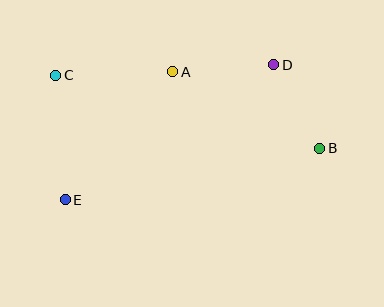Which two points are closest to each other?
Points B and D are closest to each other.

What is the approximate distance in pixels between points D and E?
The distance between D and E is approximately 248 pixels.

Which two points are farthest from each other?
Points B and C are farthest from each other.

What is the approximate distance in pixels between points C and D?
The distance between C and D is approximately 218 pixels.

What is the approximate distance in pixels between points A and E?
The distance between A and E is approximately 167 pixels.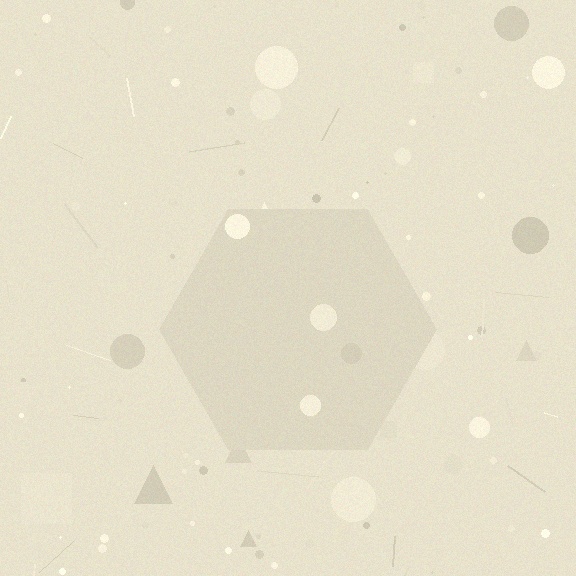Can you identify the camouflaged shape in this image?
The camouflaged shape is a hexagon.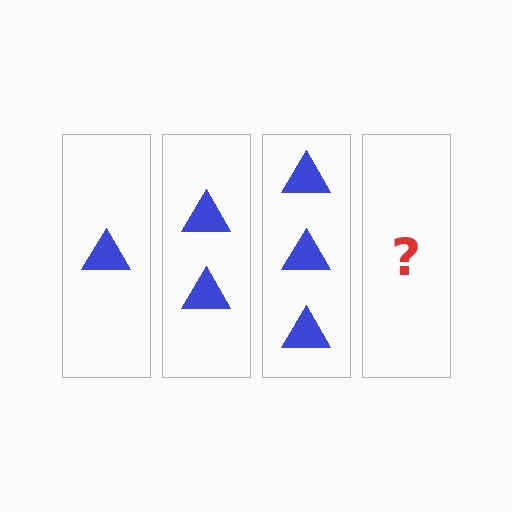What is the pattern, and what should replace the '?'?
The pattern is that each step adds one more triangle. The '?' should be 4 triangles.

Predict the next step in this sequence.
The next step is 4 triangles.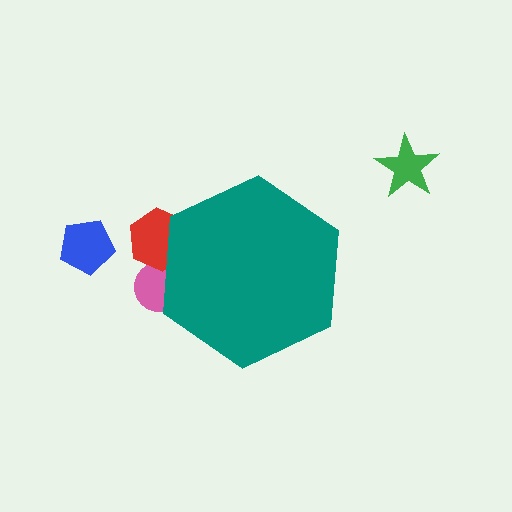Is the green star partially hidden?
No, the green star is fully visible.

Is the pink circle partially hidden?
Yes, the pink circle is partially hidden behind the teal hexagon.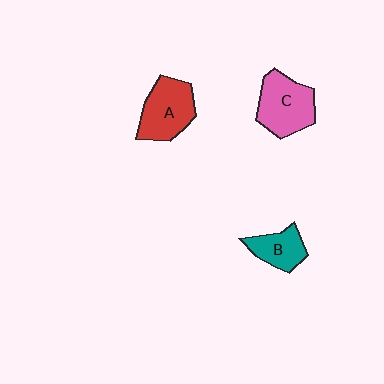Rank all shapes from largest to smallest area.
From largest to smallest: C (pink), A (red), B (teal).